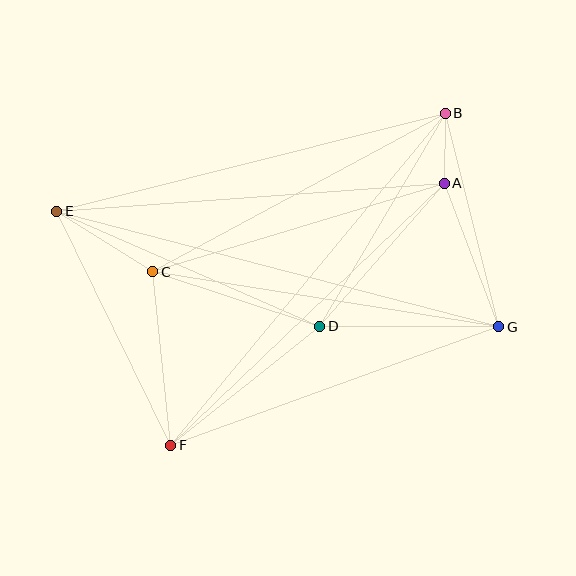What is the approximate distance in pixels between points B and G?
The distance between B and G is approximately 220 pixels.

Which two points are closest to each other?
Points A and B are closest to each other.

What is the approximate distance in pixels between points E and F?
The distance between E and F is approximately 260 pixels.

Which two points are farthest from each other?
Points E and G are farthest from each other.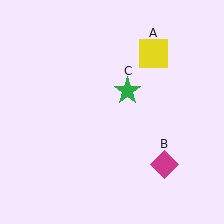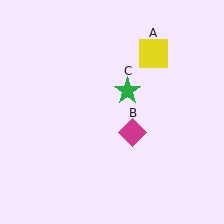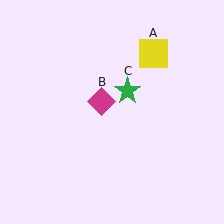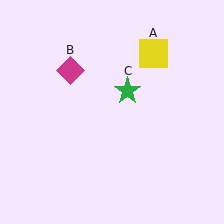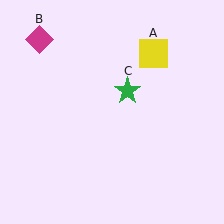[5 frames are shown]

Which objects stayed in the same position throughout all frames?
Yellow square (object A) and green star (object C) remained stationary.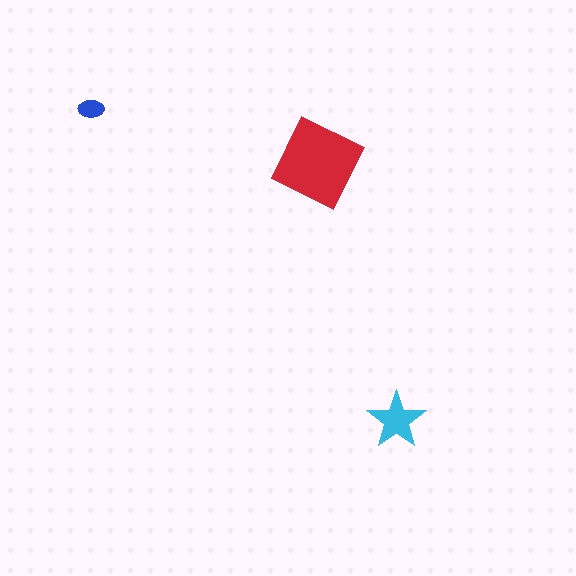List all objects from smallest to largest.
The blue ellipse, the cyan star, the red diamond.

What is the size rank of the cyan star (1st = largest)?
2nd.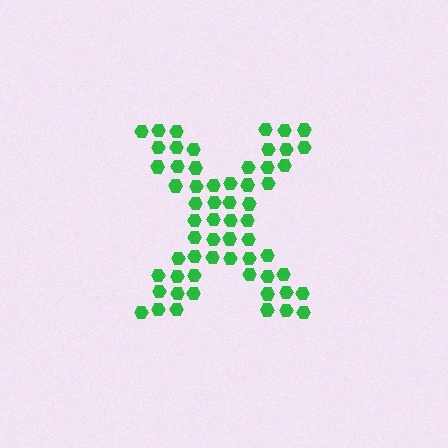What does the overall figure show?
The overall figure shows the letter X.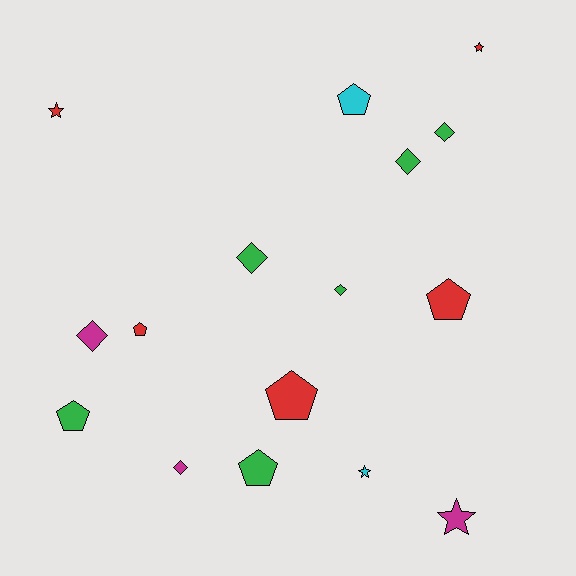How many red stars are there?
There are 2 red stars.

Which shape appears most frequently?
Diamond, with 6 objects.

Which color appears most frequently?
Green, with 6 objects.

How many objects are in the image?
There are 16 objects.